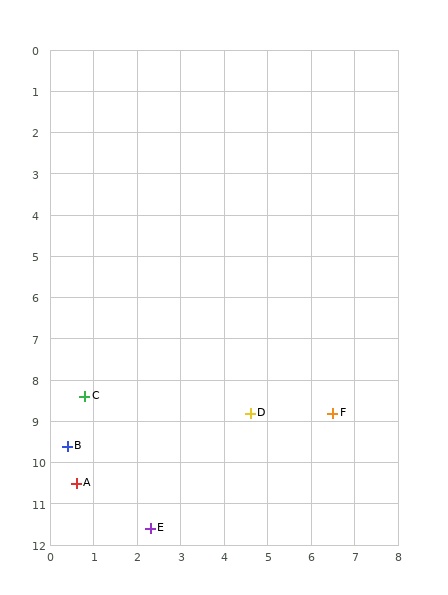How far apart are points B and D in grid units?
Points B and D are about 4.3 grid units apart.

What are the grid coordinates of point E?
Point E is at approximately (2.3, 11.6).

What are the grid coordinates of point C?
Point C is at approximately (0.8, 8.4).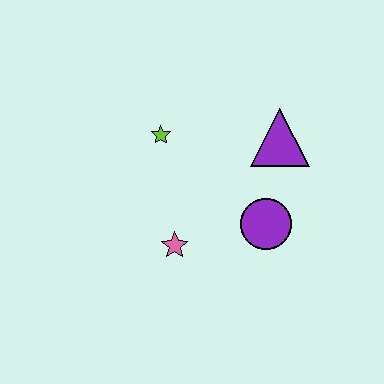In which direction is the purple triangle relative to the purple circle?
The purple triangle is above the purple circle.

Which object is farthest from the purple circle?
The lime star is farthest from the purple circle.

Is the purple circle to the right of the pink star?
Yes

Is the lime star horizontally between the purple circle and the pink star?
No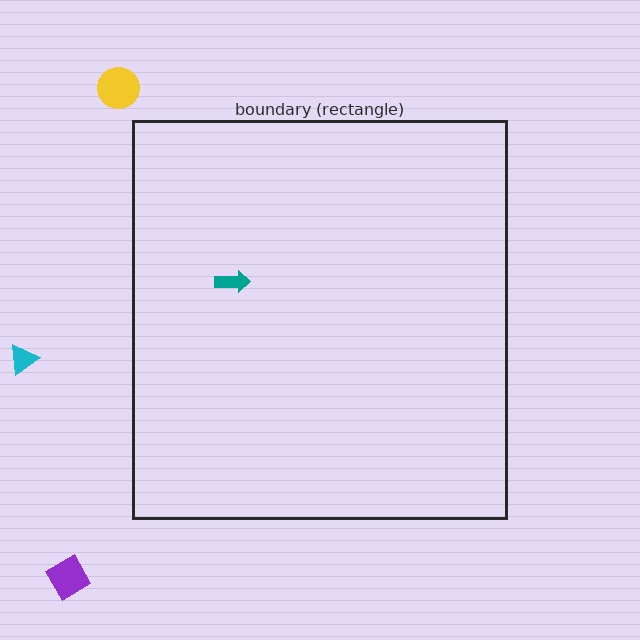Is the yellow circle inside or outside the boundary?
Outside.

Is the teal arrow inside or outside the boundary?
Inside.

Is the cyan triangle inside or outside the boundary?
Outside.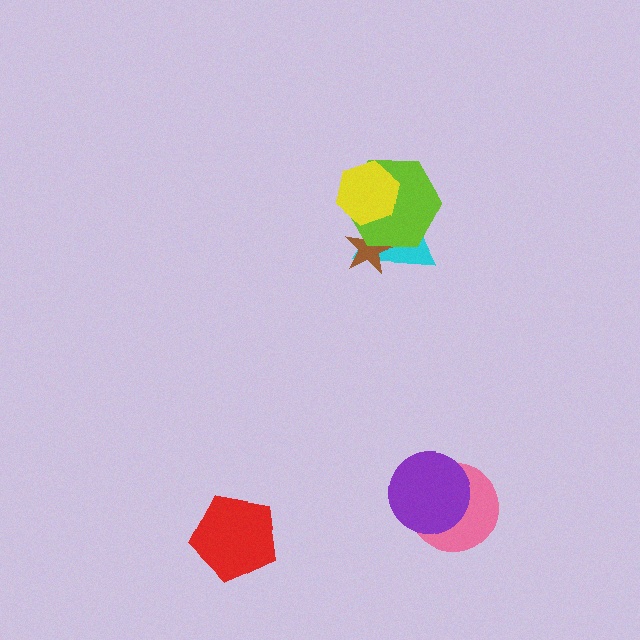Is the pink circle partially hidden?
Yes, it is partially covered by another shape.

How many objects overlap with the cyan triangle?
3 objects overlap with the cyan triangle.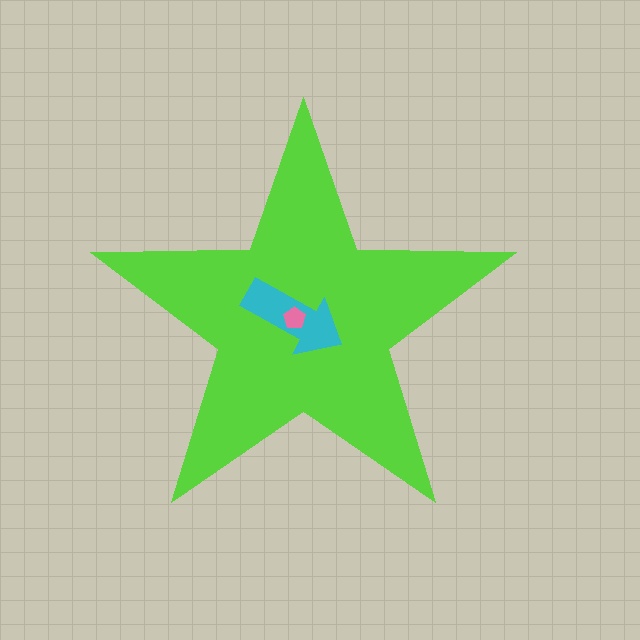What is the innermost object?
The pink pentagon.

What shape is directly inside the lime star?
The cyan arrow.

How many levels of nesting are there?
3.